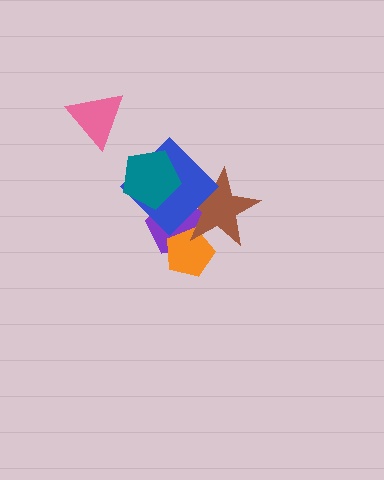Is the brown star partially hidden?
Yes, it is partially covered by another shape.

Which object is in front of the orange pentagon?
The brown star is in front of the orange pentagon.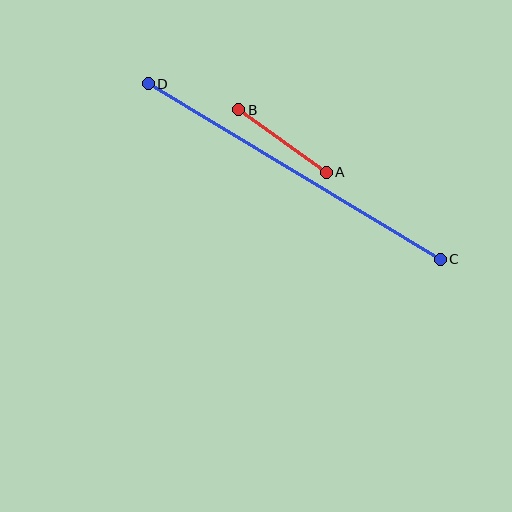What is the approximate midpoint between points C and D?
The midpoint is at approximately (294, 171) pixels.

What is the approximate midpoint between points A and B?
The midpoint is at approximately (282, 141) pixels.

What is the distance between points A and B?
The distance is approximately 108 pixels.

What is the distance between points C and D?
The distance is approximately 341 pixels.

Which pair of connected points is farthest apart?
Points C and D are farthest apart.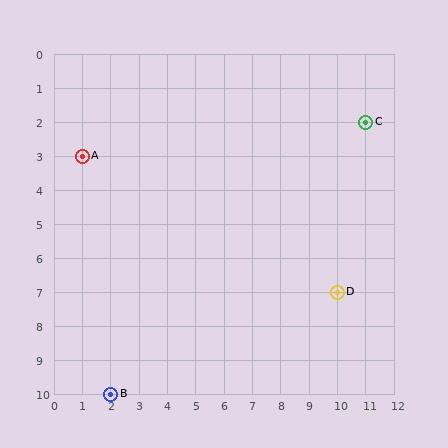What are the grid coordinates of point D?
Point D is at grid coordinates (10, 7).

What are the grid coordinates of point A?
Point A is at grid coordinates (1, 3).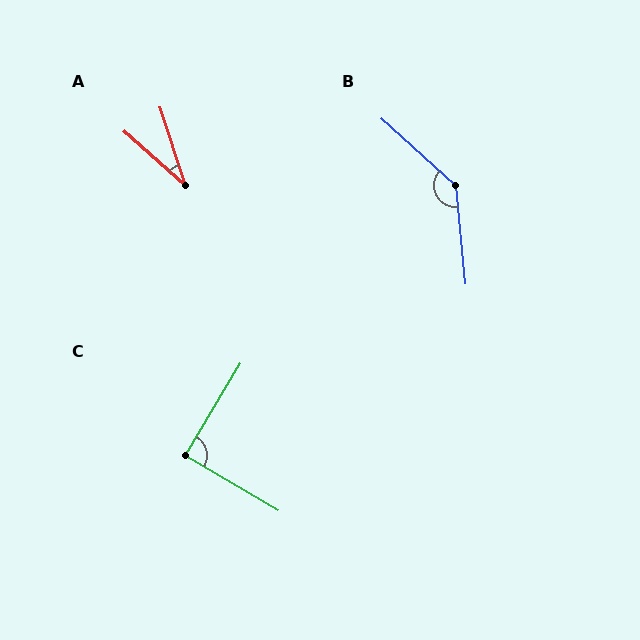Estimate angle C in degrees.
Approximately 89 degrees.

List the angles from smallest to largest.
A (31°), C (89°), B (137°).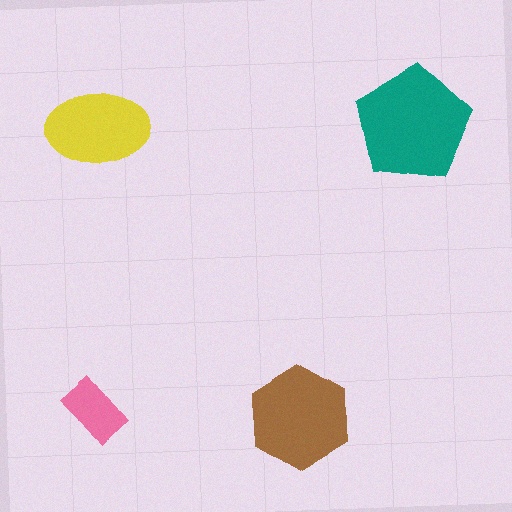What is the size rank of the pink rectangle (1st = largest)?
4th.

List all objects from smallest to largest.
The pink rectangle, the yellow ellipse, the brown hexagon, the teal pentagon.